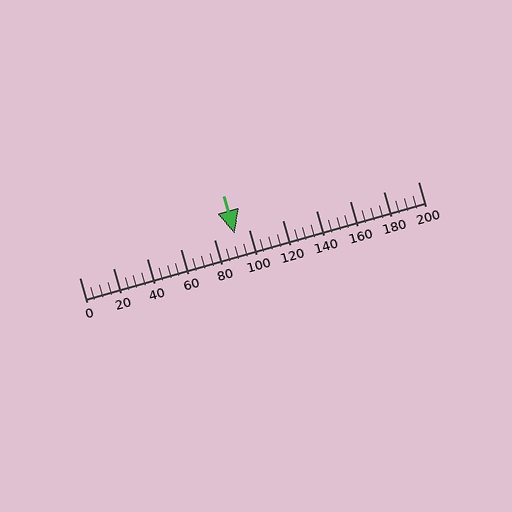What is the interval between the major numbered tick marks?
The major tick marks are spaced 20 units apart.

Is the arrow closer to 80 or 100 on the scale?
The arrow is closer to 100.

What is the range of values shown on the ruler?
The ruler shows values from 0 to 200.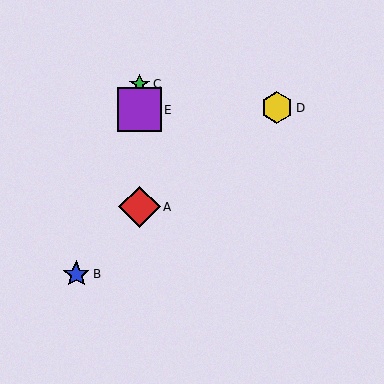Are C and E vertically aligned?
Yes, both are at x≈139.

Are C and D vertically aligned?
No, C is at x≈139 and D is at x≈277.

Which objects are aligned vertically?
Objects A, C, E are aligned vertically.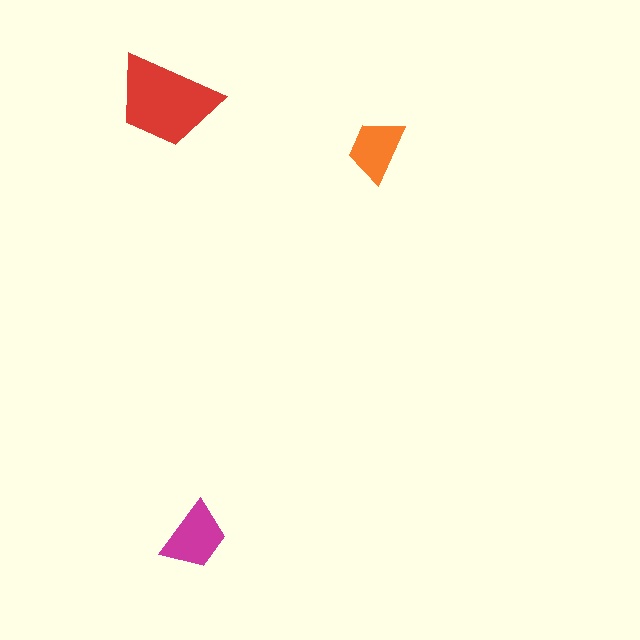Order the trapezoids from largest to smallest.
the red one, the magenta one, the orange one.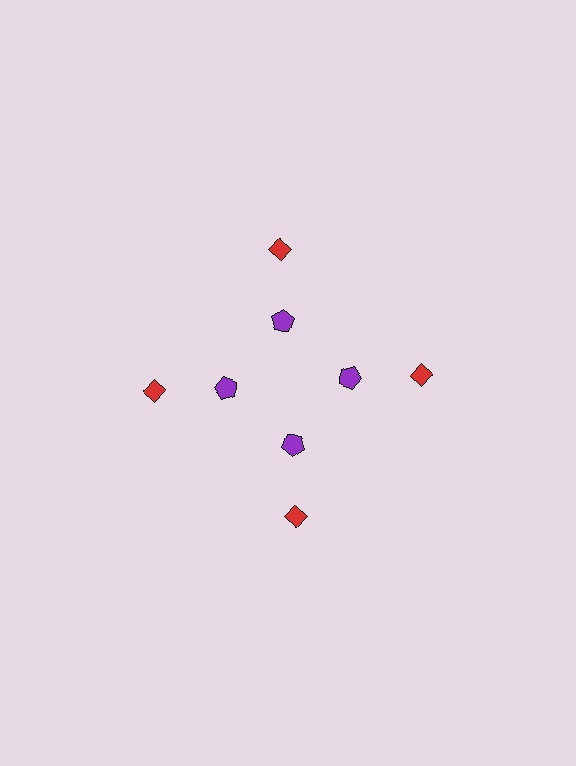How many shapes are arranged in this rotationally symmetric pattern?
There are 8 shapes, arranged in 4 groups of 2.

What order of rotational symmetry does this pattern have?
This pattern has 4-fold rotational symmetry.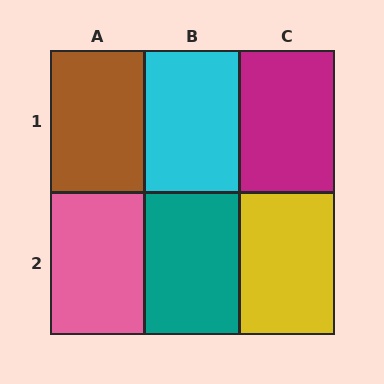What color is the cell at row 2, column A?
Pink.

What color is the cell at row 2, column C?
Yellow.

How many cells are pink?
1 cell is pink.